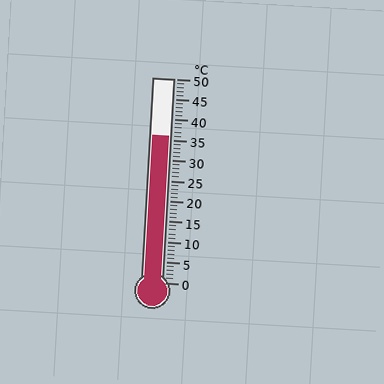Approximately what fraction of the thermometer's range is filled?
The thermometer is filled to approximately 70% of its range.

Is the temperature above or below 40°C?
The temperature is below 40°C.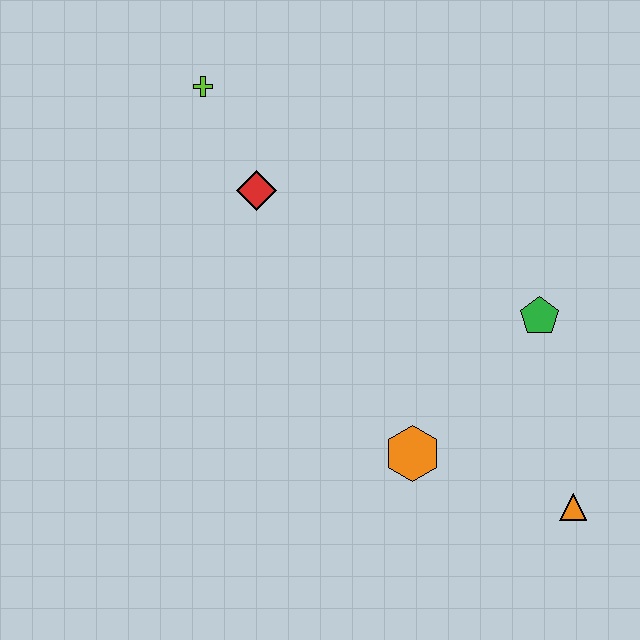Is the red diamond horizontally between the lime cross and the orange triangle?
Yes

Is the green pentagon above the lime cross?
No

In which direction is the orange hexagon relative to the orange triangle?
The orange hexagon is to the left of the orange triangle.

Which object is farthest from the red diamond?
The orange triangle is farthest from the red diamond.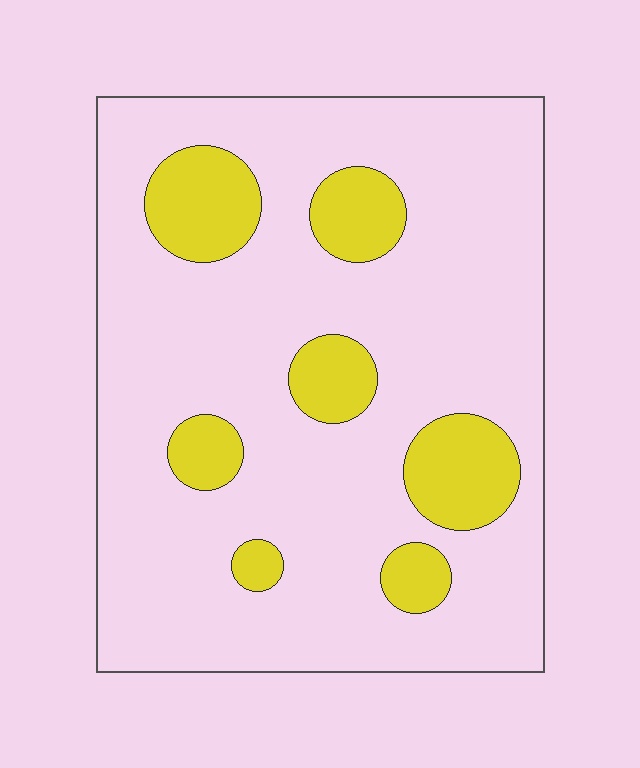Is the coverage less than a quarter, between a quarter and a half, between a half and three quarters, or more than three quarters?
Less than a quarter.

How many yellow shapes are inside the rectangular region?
7.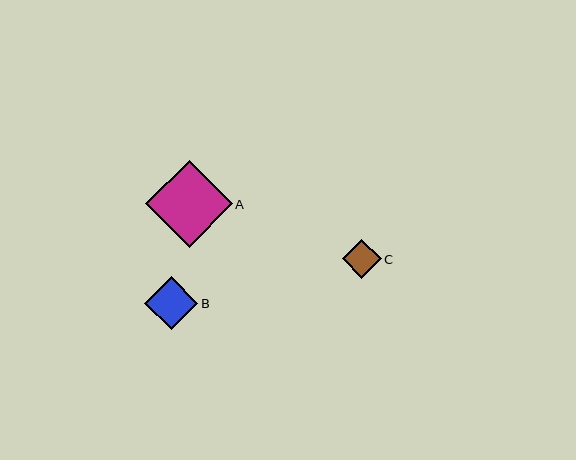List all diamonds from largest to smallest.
From largest to smallest: A, B, C.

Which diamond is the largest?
Diamond A is the largest with a size of approximately 87 pixels.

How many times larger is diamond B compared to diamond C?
Diamond B is approximately 1.3 times the size of diamond C.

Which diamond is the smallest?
Diamond C is the smallest with a size of approximately 39 pixels.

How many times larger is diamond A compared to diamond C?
Diamond A is approximately 2.2 times the size of diamond C.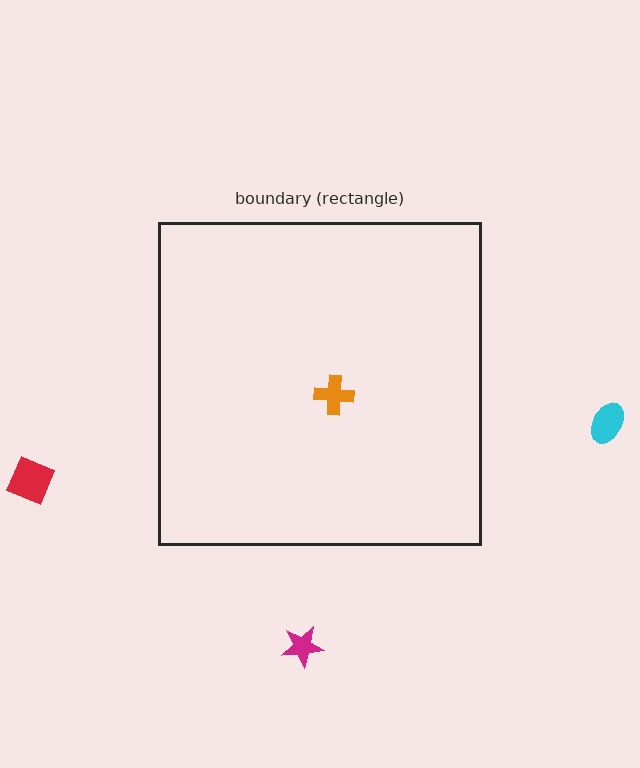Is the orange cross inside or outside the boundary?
Inside.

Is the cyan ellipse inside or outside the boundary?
Outside.